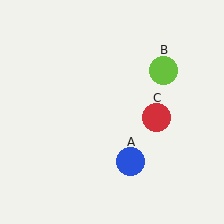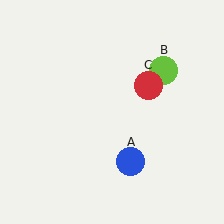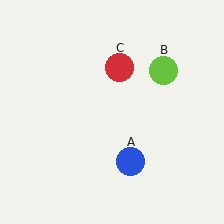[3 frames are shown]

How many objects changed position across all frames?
1 object changed position: red circle (object C).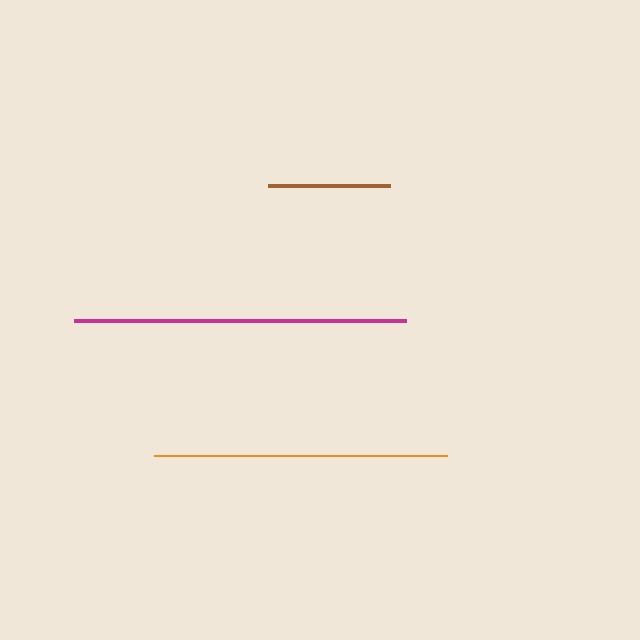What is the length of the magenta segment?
The magenta segment is approximately 331 pixels long.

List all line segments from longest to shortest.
From longest to shortest: magenta, orange, brown.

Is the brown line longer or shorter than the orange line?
The orange line is longer than the brown line.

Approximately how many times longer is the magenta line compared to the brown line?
The magenta line is approximately 2.7 times the length of the brown line.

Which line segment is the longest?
The magenta line is the longest at approximately 331 pixels.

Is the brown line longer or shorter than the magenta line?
The magenta line is longer than the brown line.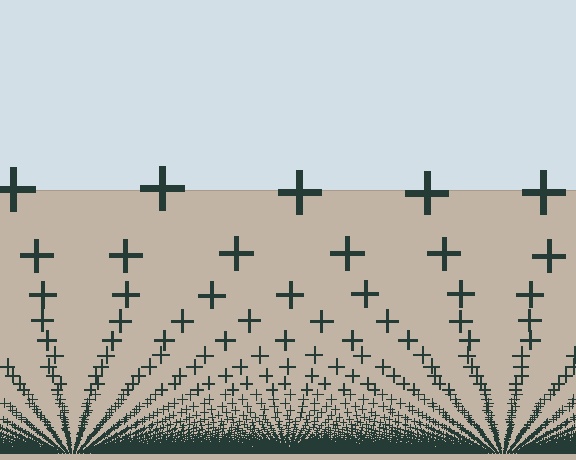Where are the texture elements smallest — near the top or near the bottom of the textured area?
Near the bottom.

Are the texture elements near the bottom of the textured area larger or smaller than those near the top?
Smaller. The gradient is inverted — elements near the bottom are smaller and denser.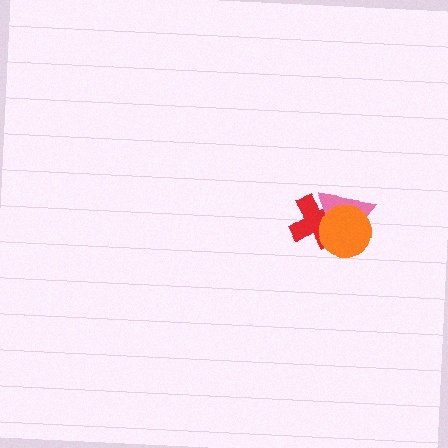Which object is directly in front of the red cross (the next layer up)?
The pink triangle is directly in front of the red cross.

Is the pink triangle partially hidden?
Yes, it is partially covered by another shape.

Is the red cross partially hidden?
Yes, it is partially covered by another shape.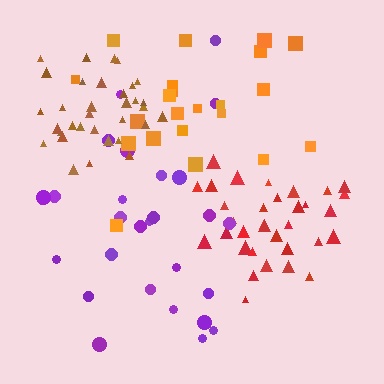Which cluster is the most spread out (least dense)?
Purple.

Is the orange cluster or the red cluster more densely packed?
Red.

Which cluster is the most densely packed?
Brown.